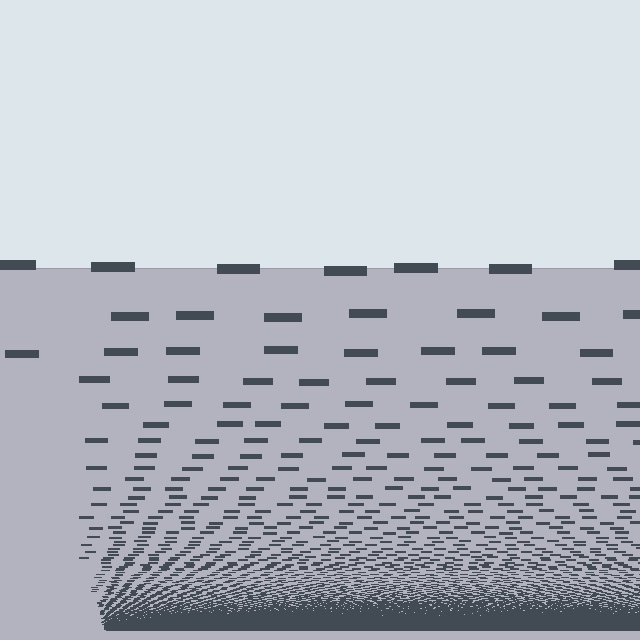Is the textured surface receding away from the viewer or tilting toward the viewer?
The surface appears to tilt toward the viewer. Texture elements get larger and sparser toward the top.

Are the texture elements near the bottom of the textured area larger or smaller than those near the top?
Smaller. The gradient is inverted — elements near the bottom are smaller and denser.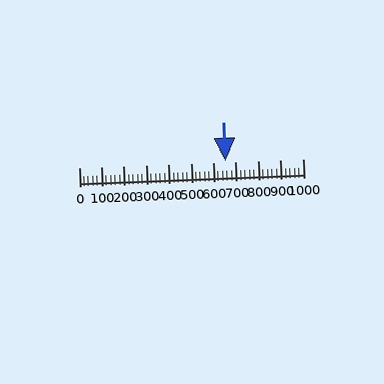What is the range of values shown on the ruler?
The ruler shows values from 0 to 1000.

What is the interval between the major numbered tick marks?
The major tick marks are spaced 100 units apart.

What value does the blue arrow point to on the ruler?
The blue arrow points to approximately 653.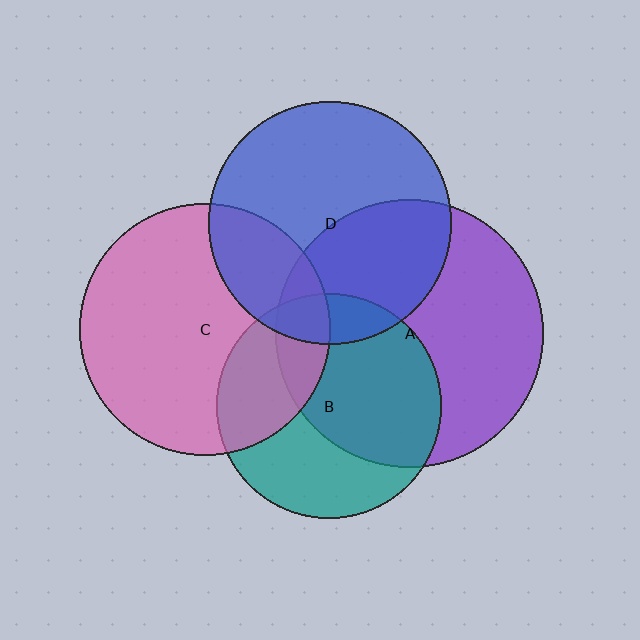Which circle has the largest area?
Circle A (purple).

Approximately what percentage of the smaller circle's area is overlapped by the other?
Approximately 25%.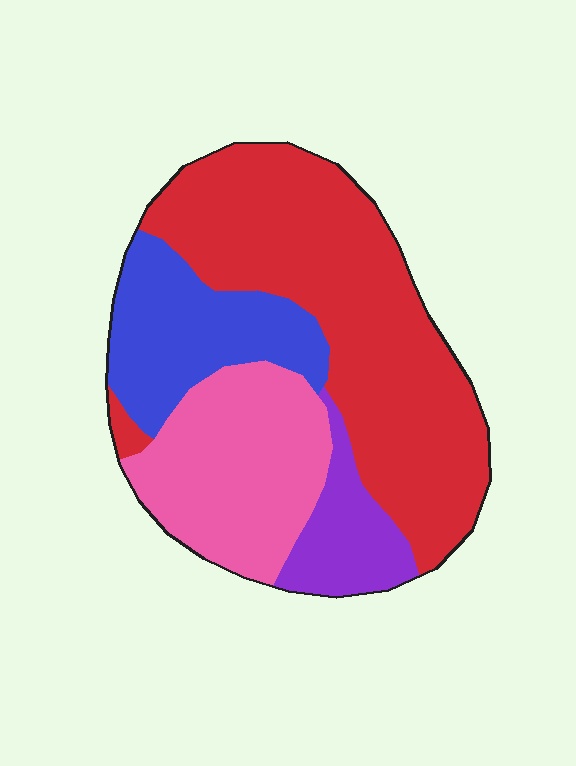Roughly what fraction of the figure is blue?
Blue covers roughly 20% of the figure.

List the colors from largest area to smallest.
From largest to smallest: red, pink, blue, purple.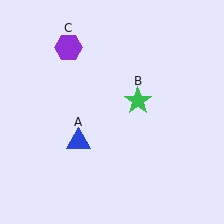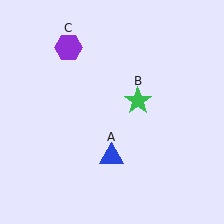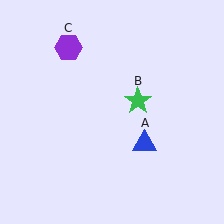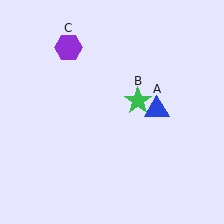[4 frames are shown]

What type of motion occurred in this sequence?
The blue triangle (object A) rotated counterclockwise around the center of the scene.